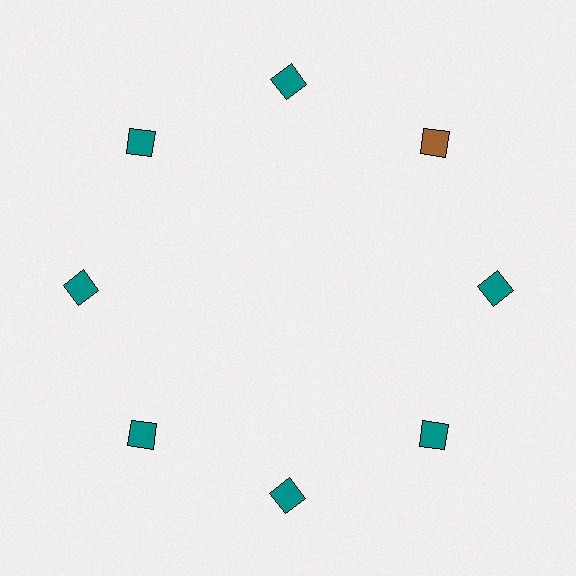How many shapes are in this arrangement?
There are 8 shapes arranged in a ring pattern.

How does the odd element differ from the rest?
It has a different color: brown instead of teal.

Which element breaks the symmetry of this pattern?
The brown diamond at roughly the 2 o'clock position breaks the symmetry. All other shapes are teal diamonds.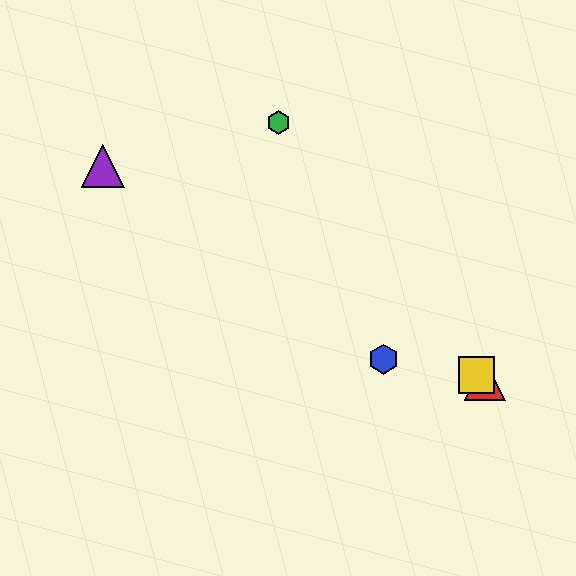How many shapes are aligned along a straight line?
3 shapes (the red triangle, the yellow square, the purple triangle) are aligned along a straight line.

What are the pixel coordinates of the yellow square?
The yellow square is at (476, 375).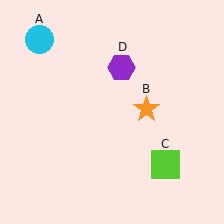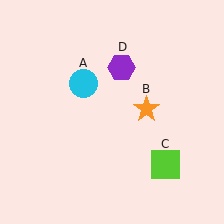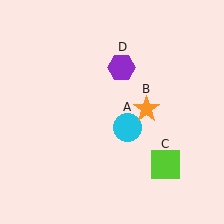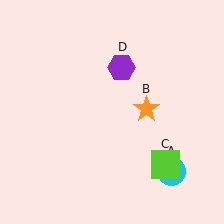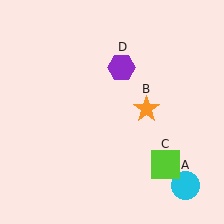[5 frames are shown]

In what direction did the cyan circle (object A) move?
The cyan circle (object A) moved down and to the right.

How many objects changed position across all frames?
1 object changed position: cyan circle (object A).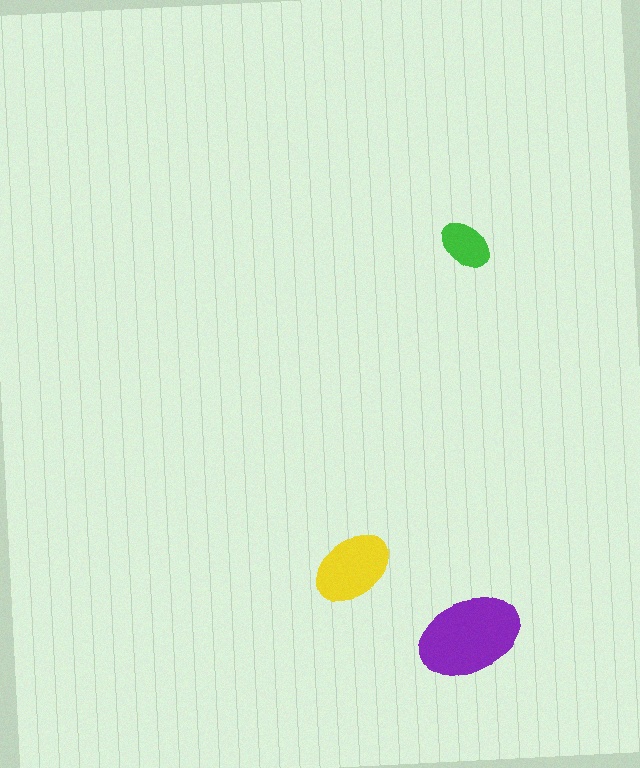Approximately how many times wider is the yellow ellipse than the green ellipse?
About 1.5 times wider.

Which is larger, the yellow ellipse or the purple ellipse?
The purple one.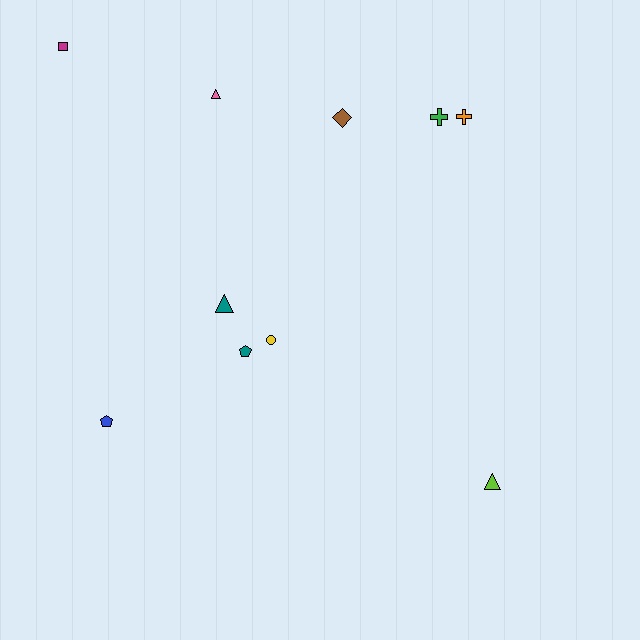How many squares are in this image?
There is 1 square.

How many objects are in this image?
There are 10 objects.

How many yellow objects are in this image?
There is 1 yellow object.